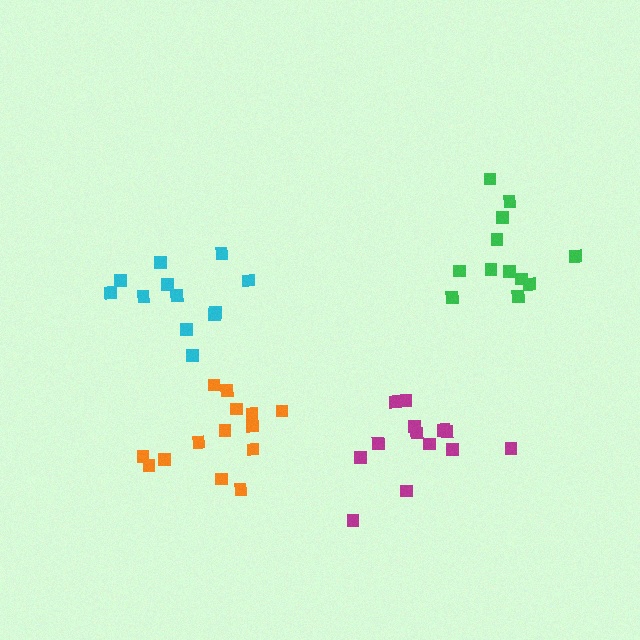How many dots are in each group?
Group 1: 12 dots, Group 2: 13 dots, Group 3: 12 dots, Group 4: 14 dots (51 total).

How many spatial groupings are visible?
There are 4 spatial groupings.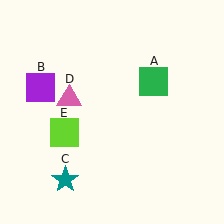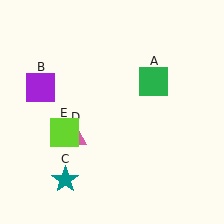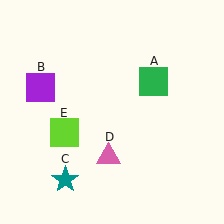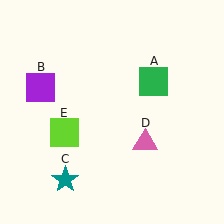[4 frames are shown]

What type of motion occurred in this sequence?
The pink triangle (object D) rotated counterclockwise around the center of the scene.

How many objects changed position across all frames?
1 object changed position: pink triangle (object D).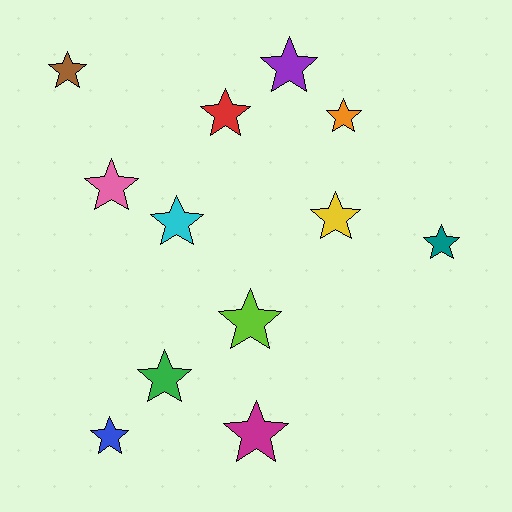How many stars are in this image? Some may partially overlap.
There are 12 stars.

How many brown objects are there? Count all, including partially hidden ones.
There is 1 brown object.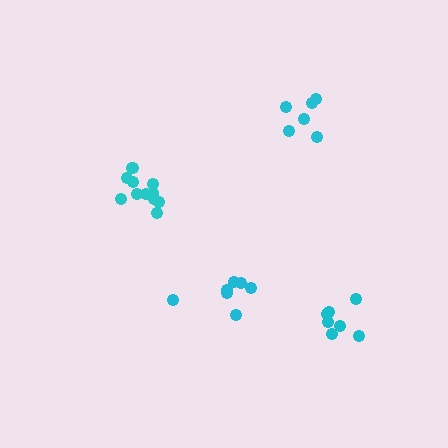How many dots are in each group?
Group 1: 6 dots, Group 2: 7 dots, Group 3: 7 dots, Group 4: 11 dots (31 total).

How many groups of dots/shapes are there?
There are 4 groups.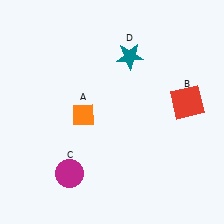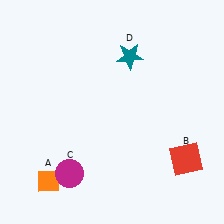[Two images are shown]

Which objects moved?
The objects that moved are: the orange diamond (A), the red square (B).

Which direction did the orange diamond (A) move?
The orange diamond (A) moved down.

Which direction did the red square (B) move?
The red square (B) moved down.